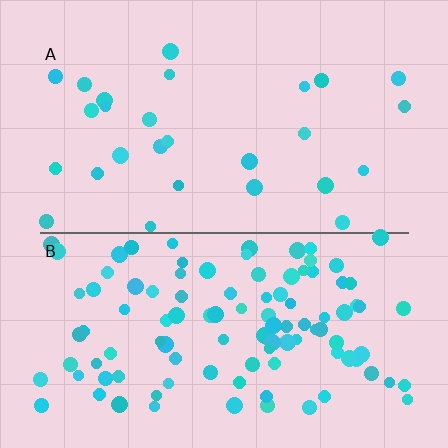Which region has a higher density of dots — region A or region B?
B (the bottom).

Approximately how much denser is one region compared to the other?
Approximately 3.8× — region B over region A.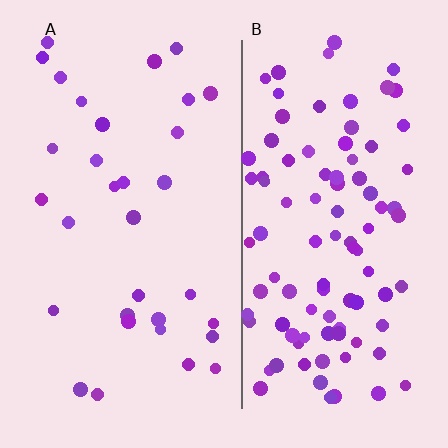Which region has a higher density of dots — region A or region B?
B (the right).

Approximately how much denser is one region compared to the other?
Approximately 3.1× — region B over region A.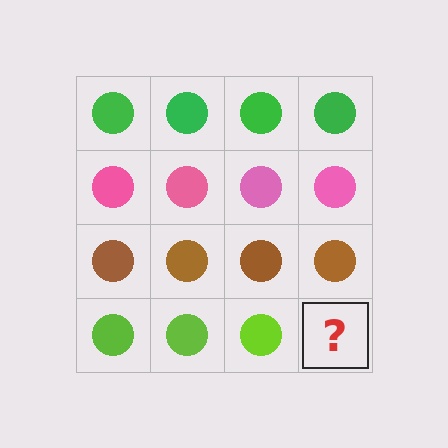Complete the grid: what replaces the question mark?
The question mark should be replaced with a lime circle.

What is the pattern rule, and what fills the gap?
The rule is that each row has a consistent color. The gap should be filled with a lime circle.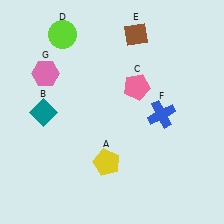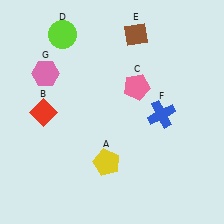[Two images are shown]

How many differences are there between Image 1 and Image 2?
There is 1 difference between the two images.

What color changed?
The diamond (B) changed from teal in Image 1 to red in Image 2.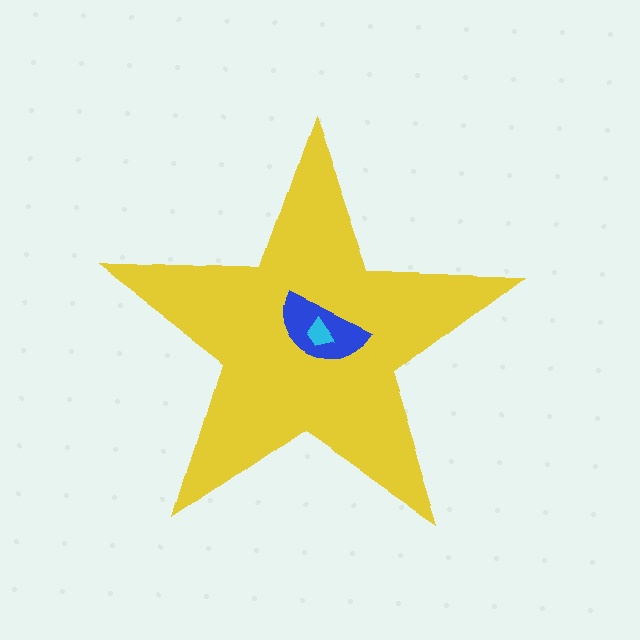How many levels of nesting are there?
3.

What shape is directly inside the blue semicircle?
The cyan trapezoid.